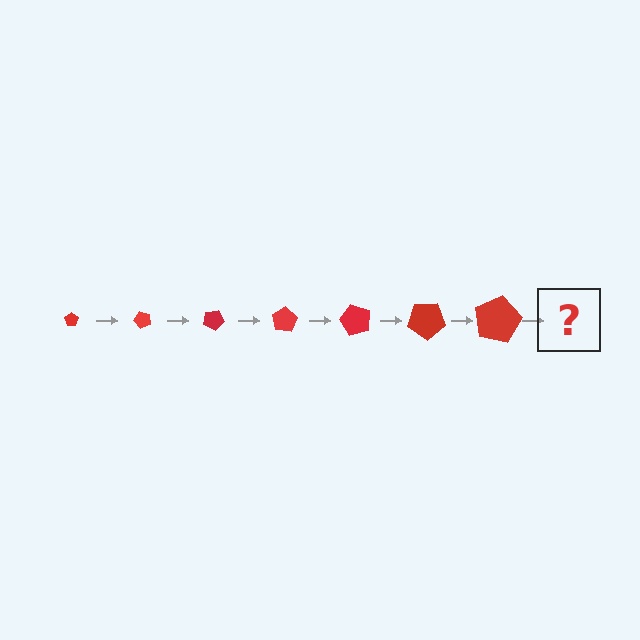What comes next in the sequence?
The next element should be a pentagon, larger than the previous one and rotated 350 degrees from the start.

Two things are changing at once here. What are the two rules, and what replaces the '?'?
The two rules are that the pentagon grows larger each step and it rotates 50 degrees each step. The '?' should be a pentagon, larger than the previous one and rotated 350 degrees from the start.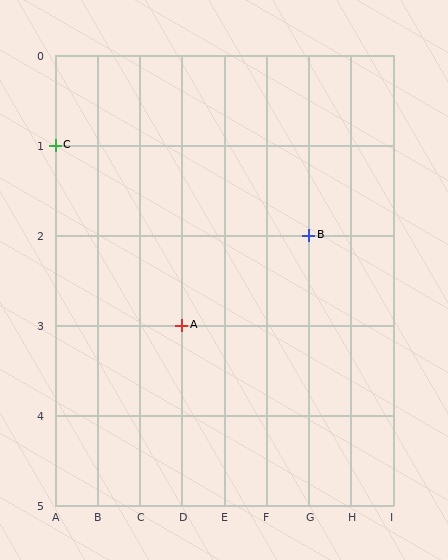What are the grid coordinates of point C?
Point C is at grid coordinates (A, 1).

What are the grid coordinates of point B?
Point B is at grid coordinates (G, 2).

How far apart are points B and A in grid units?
Points B and A are 3 columns and 1 row apart (about 3.2 grid units diagonally).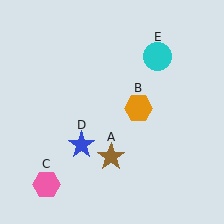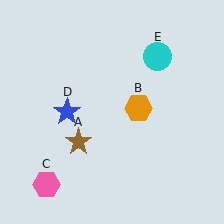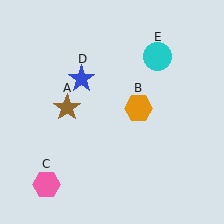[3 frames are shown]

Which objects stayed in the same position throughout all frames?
Orange hexagon (object B) and pink hexagon (object C) and cyan circle (object E) remained stationary.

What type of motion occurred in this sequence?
The brown star (object A), blue star (object D) rotated clockwise around the center of the scene.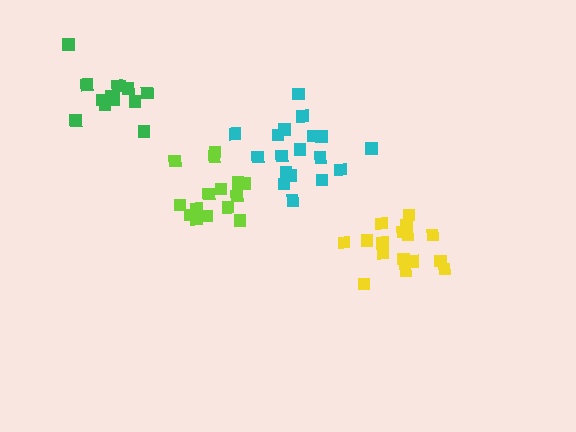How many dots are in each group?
Group 1: 16 dots, Group 2: 15 dots, Group 3: 18 dots, Group 4: 13 dots (62 total).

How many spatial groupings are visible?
There are 4 spatial groupings.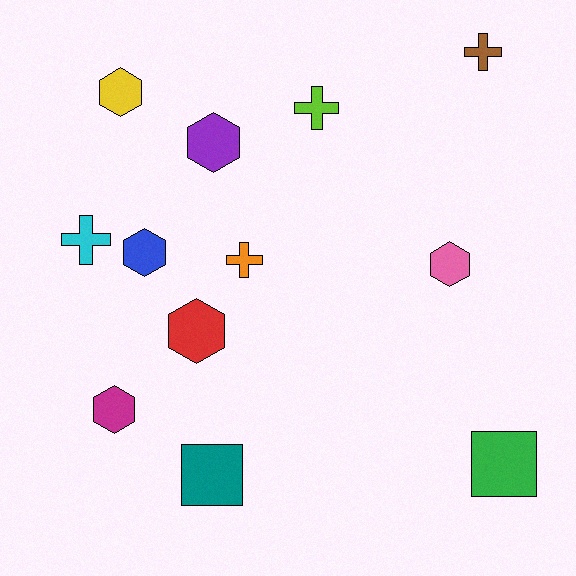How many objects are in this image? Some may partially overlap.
There are 12 objects.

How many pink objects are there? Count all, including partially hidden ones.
There is 1 pink object.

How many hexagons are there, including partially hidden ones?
There are 6 hexagons.